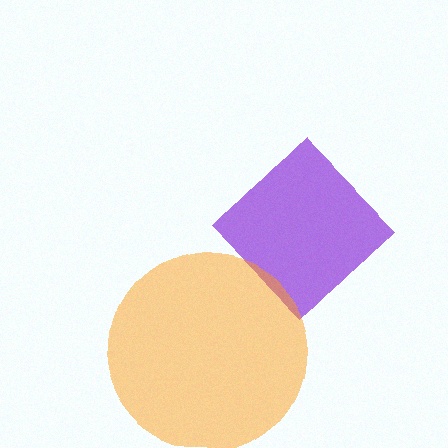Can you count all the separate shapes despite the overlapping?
Yes, there are 2 separate shapes.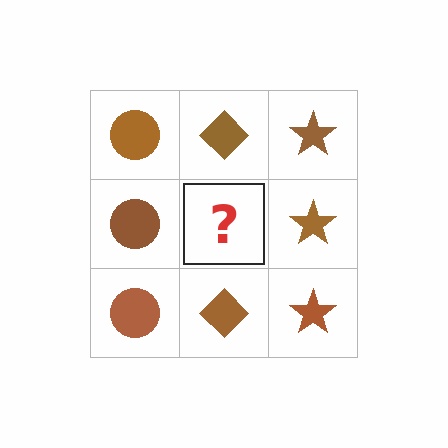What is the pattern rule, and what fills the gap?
The rule is that each column has a consistent shape. The gap should be filled with a brown diamond.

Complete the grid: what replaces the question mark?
The question mark should be replaced with a brown diamond.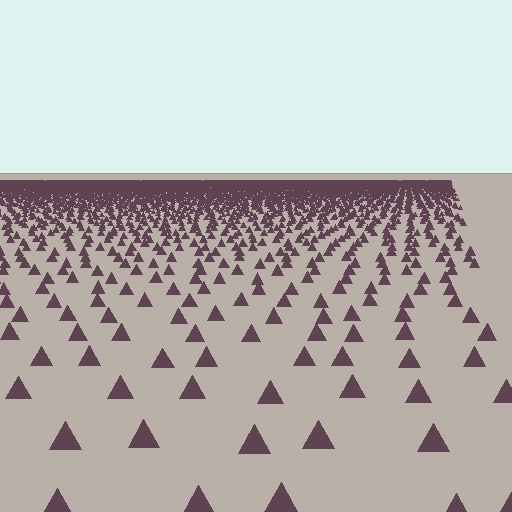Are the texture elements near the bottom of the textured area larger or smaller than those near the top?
Larger. Near the bottom, elements are closer to the viewer and appear at a bigger on-screen size.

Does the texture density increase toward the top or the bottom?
Density increases toward the top.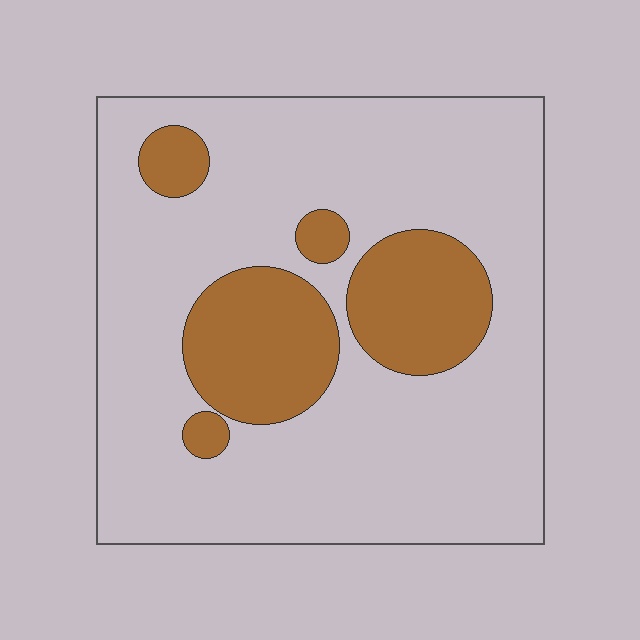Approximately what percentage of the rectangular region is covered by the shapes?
Approximately 20%.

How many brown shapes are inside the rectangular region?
5.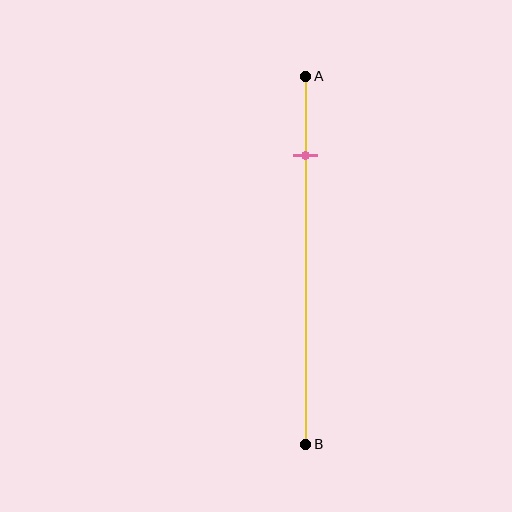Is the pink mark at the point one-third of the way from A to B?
No, the mark is at about 20% from A, not at the 33% one-third point.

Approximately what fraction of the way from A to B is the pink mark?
The pink mark is approximately 20% of the way from A to B.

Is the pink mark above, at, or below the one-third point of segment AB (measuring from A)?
The pink mark is above the one-third point of segment AB.